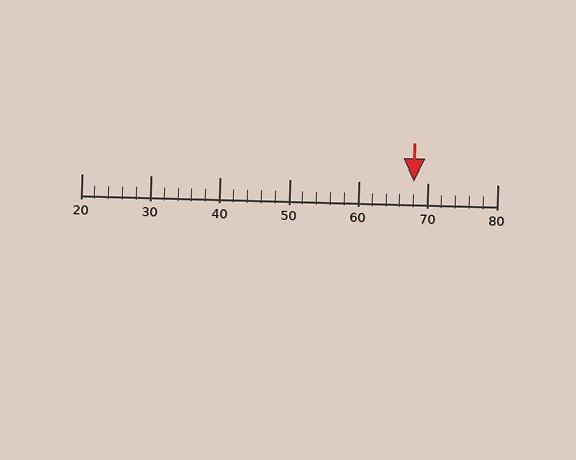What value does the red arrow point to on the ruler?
The red arrow points to approximately 68.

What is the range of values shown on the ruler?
The ruler shows values from 20 to 80.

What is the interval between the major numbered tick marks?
The major tick marks are spaced 10 units apart.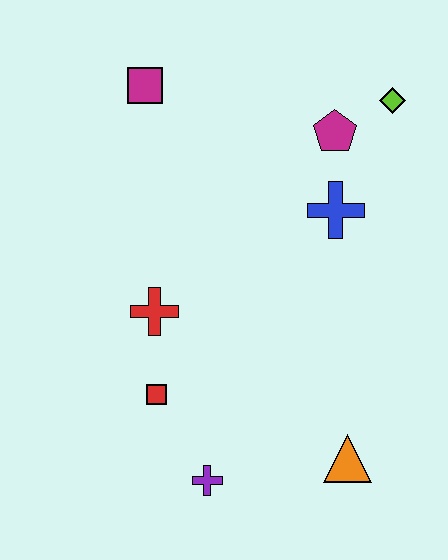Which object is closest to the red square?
The red cross is closest to the red square.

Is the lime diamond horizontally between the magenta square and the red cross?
No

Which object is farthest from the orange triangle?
The magenta square is farthest from the orange triangle.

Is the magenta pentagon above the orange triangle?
Yes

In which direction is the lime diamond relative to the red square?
The lime diamond is above the red square.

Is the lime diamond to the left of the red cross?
No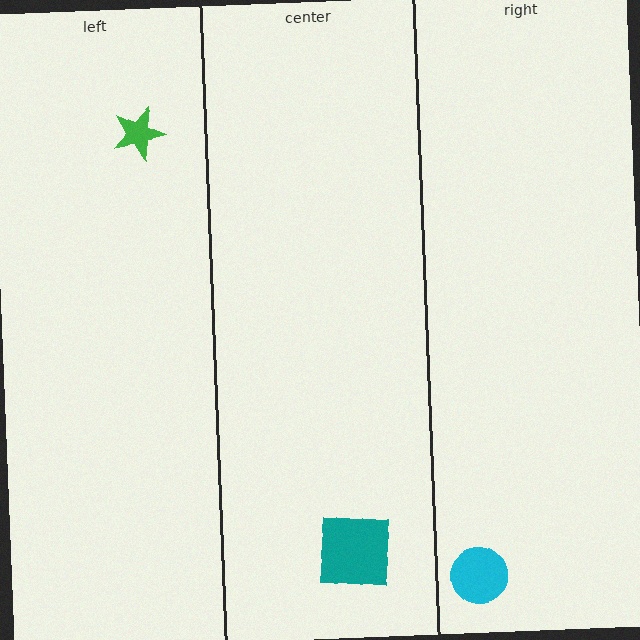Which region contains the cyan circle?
The right region.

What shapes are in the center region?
The teal square.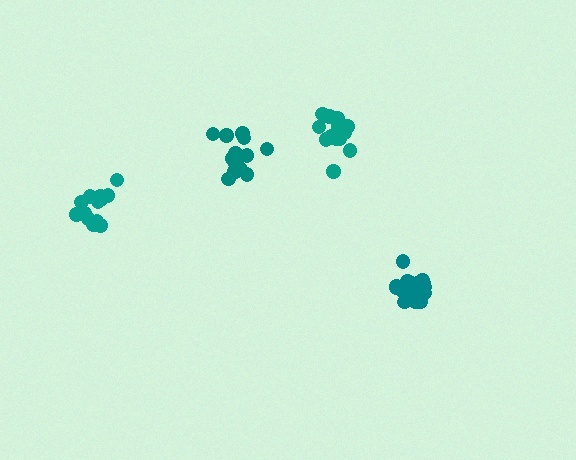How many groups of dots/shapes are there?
There are 4 groups.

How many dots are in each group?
Group 1: 16 dots, Group 2: 17 dots, Group 3: 14 dots, Group 4: 18 dots (65 total).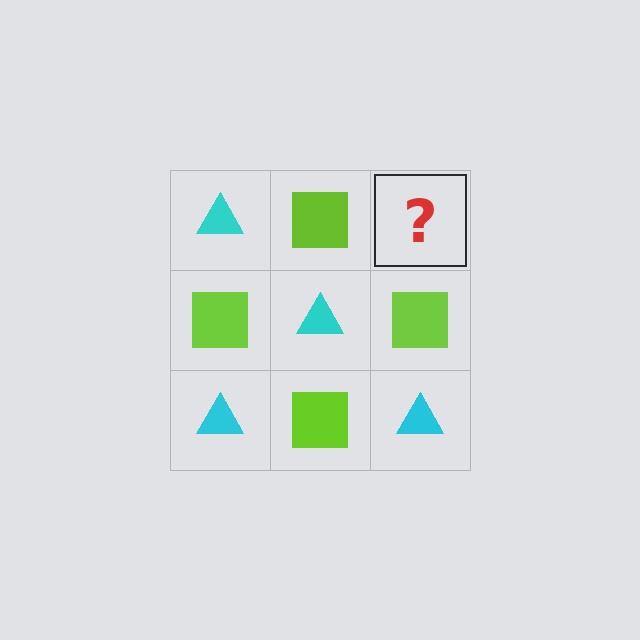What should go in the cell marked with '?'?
The missing cell should contain a cyan triangle.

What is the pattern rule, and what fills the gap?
The rule is that it alternates cyan triangle and lime square in a checkerboard pattern. The gap should be filled with a cyan triangle.